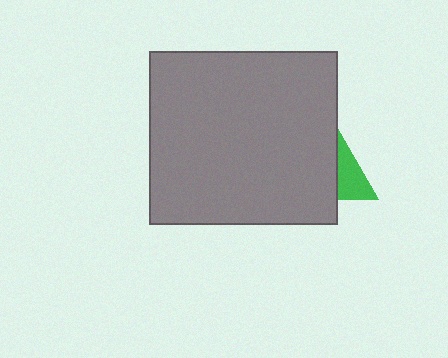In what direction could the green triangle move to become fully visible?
The green triangle could move right. That would shift it out from behind the gray rectangle entirely.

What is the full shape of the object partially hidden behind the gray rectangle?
The partially hidden object is a green triangle.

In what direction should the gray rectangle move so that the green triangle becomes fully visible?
The gray rectangle should move left. That is the shortest direction to clear the overlap and leave the green triangle fully visible.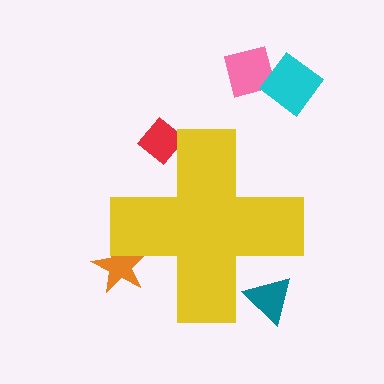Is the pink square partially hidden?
No, the pink square is fully visible.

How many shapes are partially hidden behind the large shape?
3 shapes are partially hidden.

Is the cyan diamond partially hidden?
No, the cyan diamond is fully visible.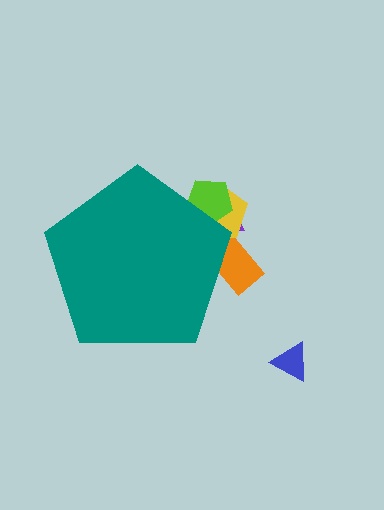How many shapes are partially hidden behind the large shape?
4 shapes are partially hidden.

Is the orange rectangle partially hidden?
Yes, the orange rectangle is partially hidden behind the teal pentagon.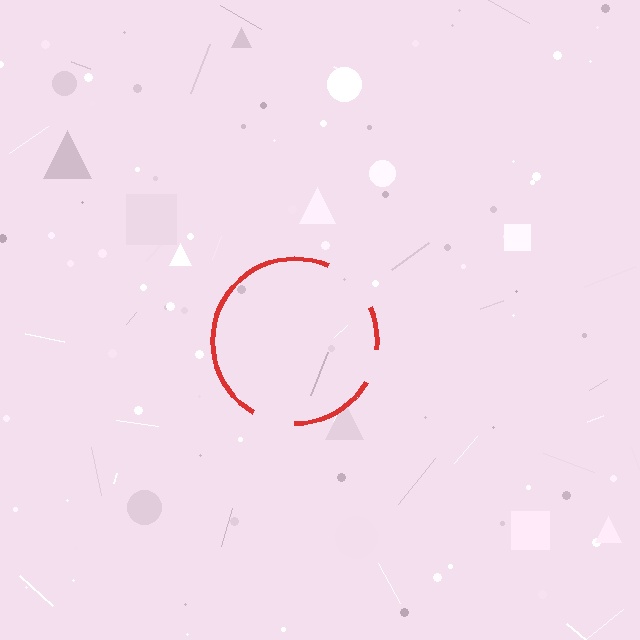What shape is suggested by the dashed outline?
The dashed outline suggests a circle.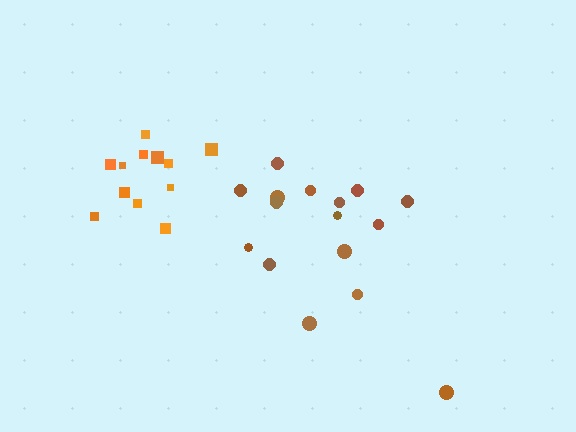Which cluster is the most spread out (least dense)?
Brown.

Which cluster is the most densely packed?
Orange.